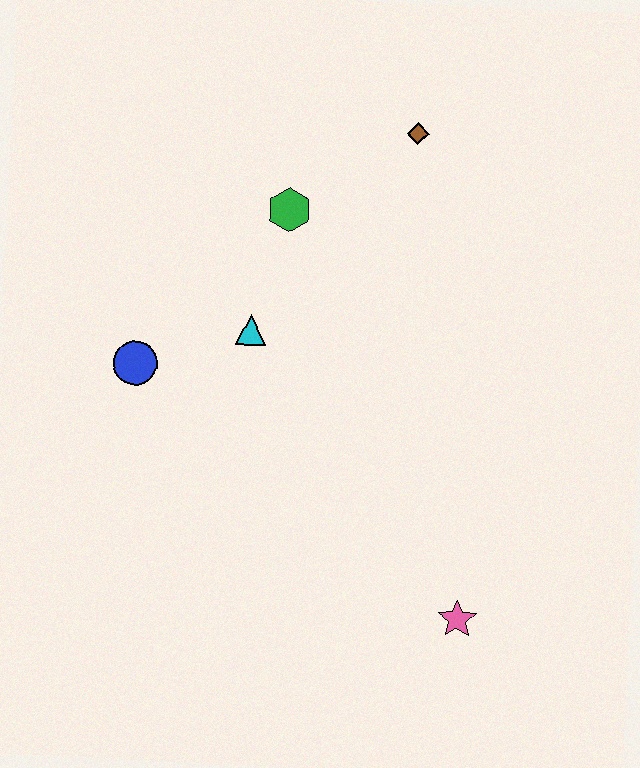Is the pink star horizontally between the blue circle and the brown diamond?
No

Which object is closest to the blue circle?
The cyan triangle is closest to the blue circle.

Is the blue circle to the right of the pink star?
No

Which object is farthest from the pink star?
The brown diamond is farthest from the pink star.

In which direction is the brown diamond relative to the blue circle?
The brown diamond is to the right of the blue circle.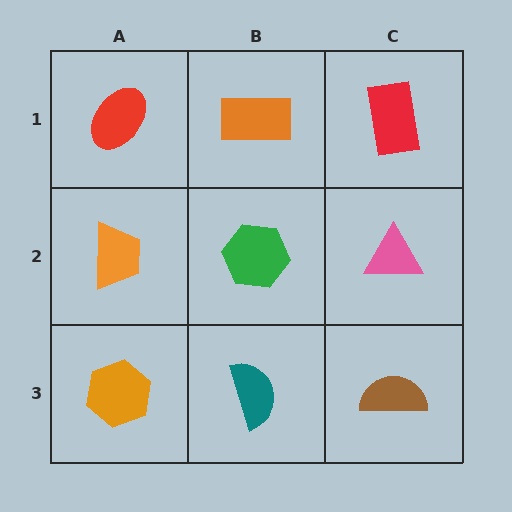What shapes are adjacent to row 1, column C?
A pink triangle (row 2, column C), an orange rectangle (row 1, column B).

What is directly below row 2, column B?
A teal semicircle.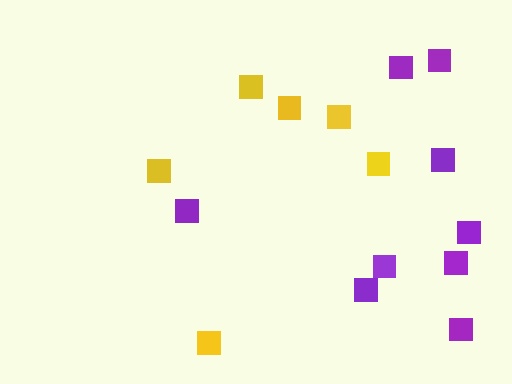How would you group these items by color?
There are 2 groups: one group of yellow squares (6) and one group of purple squares (9).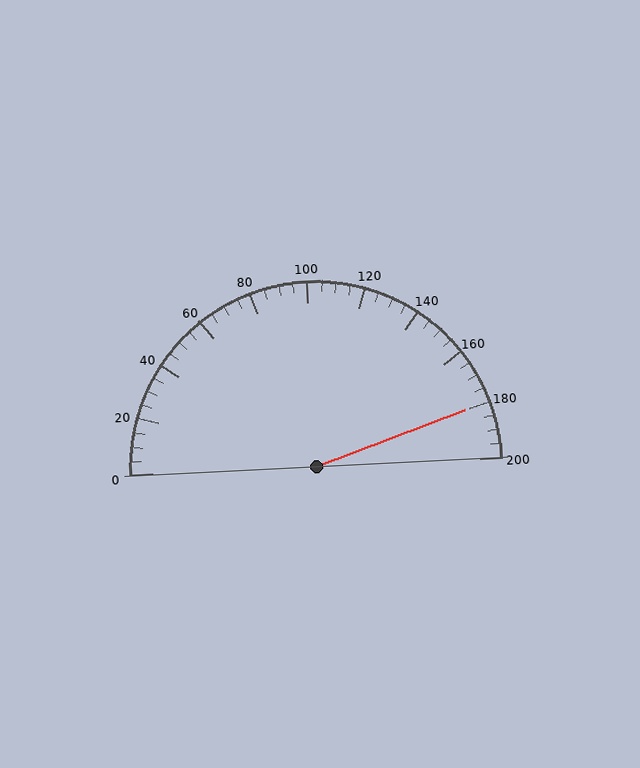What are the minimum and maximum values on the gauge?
The gauge ranges from 0 to 200.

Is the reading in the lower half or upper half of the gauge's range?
The reading is in the upper half of the range (0 to 200).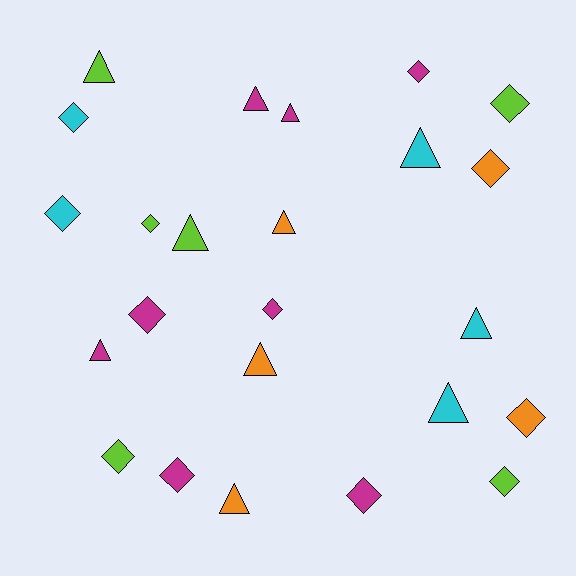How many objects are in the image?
There are 24 objects.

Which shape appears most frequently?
Diamond, with 13 objects.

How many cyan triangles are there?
There are 3 cyan triangles.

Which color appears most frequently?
Magenta, with 8 objects.